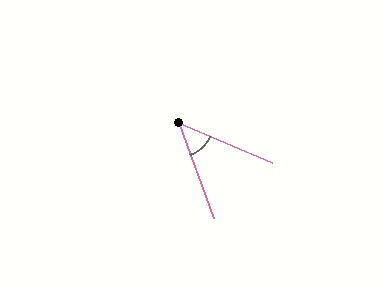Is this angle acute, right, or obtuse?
It is acute.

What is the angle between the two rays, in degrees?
Approximately 47 degrees.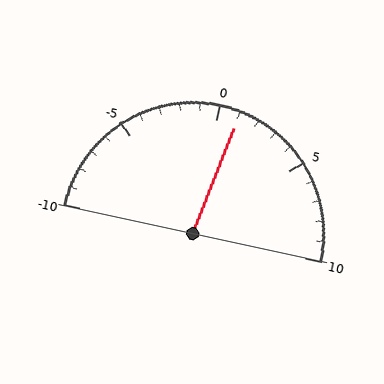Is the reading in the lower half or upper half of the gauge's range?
The reading is in the upper half of the range (-10 to 10).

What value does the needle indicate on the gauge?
The needle indicates approximately 1.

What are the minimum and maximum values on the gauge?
The gauge ranges from -10 to 10.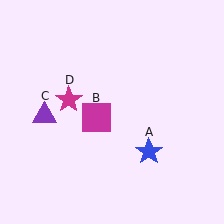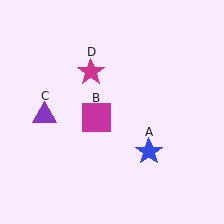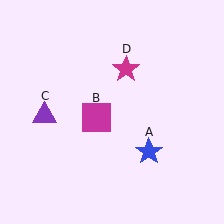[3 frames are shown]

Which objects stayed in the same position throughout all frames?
Blue star (object A) and magenta square (object B) and purple triangle (object C) remained stationary.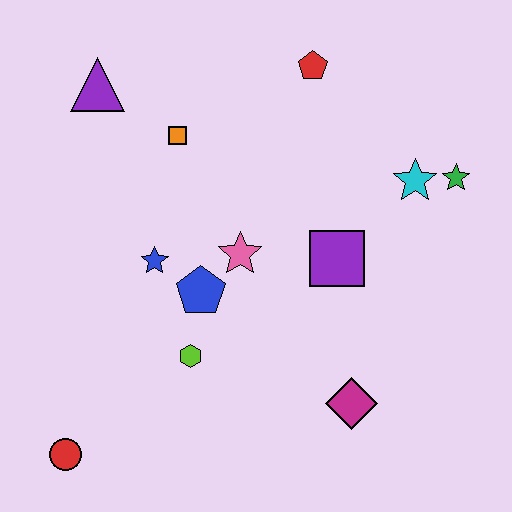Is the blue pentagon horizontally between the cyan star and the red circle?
Yes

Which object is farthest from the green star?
The red circle is farthest from the green star.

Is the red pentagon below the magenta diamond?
No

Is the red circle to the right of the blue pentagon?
No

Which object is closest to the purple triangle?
The orange square is closest to the purple triangle.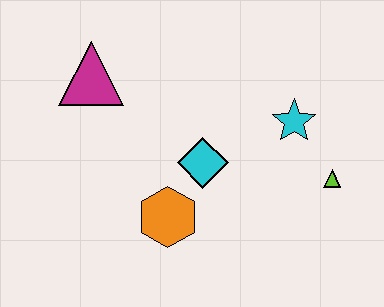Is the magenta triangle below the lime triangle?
No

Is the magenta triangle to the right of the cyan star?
No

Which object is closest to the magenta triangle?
The cyan diamond is closest to the magenta triangle.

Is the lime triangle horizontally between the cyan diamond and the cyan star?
No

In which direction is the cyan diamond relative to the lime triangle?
The cyan diamond is to the left of the lime triangle.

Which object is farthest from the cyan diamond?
The magenta triangle is farthest from the cyan diamond.